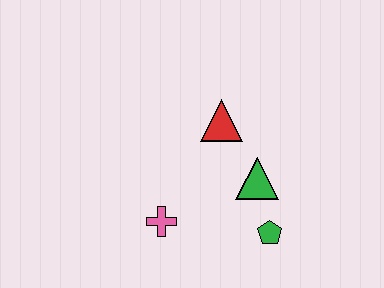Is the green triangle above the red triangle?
No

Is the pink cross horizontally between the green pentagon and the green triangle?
No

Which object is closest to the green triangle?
The green pentagon is closest to the green triangle.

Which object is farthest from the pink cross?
The red triangle is farthest from the pink cross.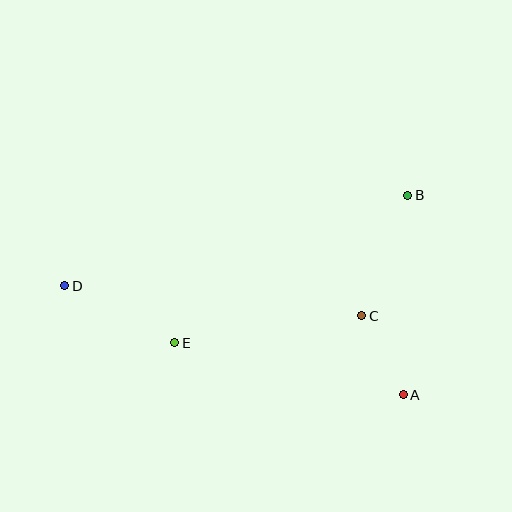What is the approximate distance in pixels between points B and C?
The distance between B and C is approximately 129 pixels.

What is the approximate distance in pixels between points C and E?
The distance between C and E is approximately 189 pixels.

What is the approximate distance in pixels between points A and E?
The distance between A and E is approximately 235 pixels.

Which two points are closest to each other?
Points A and C are closest to each other.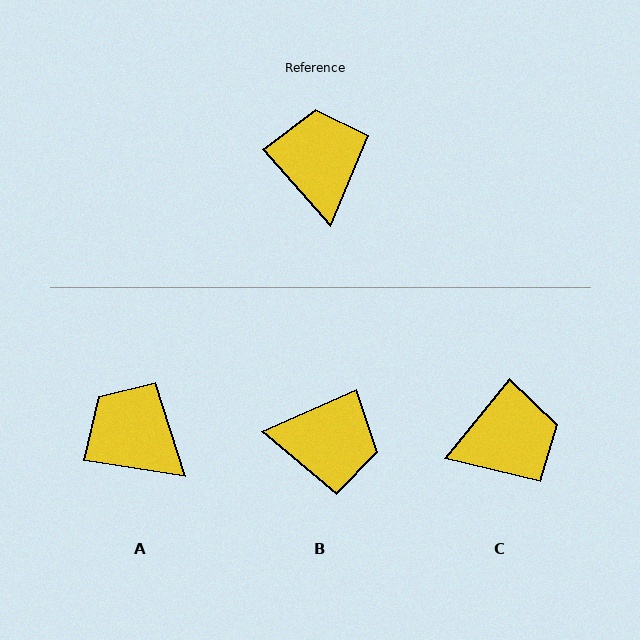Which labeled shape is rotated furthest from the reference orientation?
B, about 108 degrees away.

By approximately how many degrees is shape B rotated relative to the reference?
Approximately 108 degrees clockwise.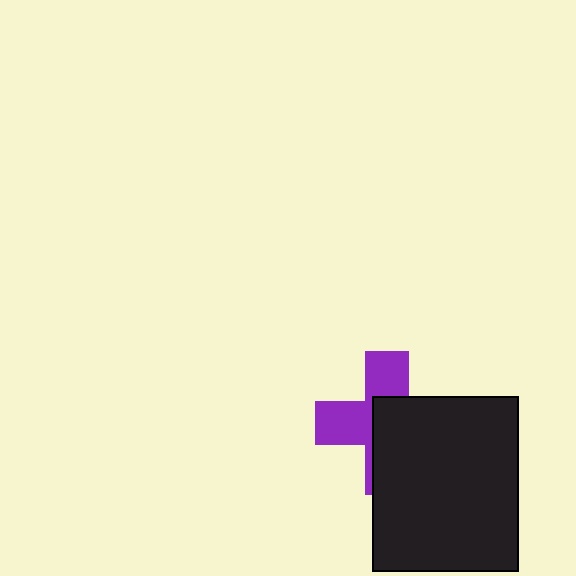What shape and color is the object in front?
The object in front is a black rectangle.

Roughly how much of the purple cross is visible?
A small part of it is visible (roughly 44%).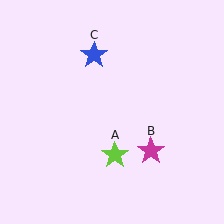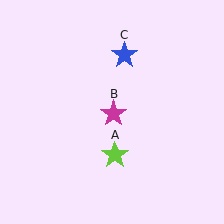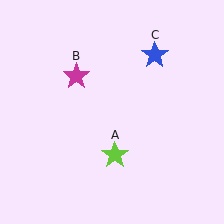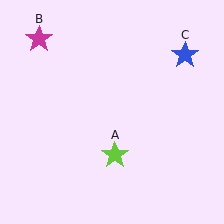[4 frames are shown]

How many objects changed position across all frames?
2 objects changed position: magenta star (object B), blue star (object C).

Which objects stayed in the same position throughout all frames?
Lime star (object A) remained stationary.